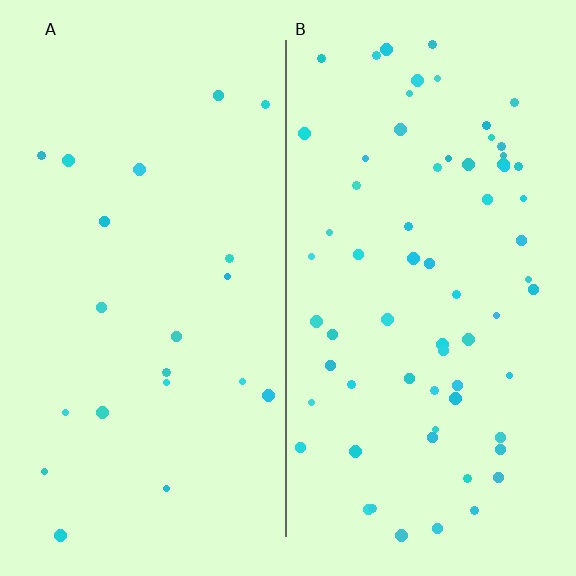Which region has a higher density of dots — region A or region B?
B (the right).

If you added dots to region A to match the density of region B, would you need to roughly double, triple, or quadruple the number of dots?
Approximately triple.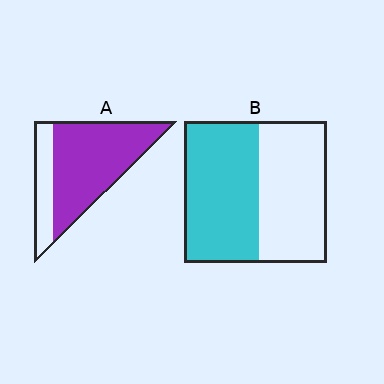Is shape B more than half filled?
Roughly half.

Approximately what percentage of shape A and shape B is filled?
A is approximately 75% and B is approximately 50%.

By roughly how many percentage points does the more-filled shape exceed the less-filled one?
By roughly 25 percentage points (A over B).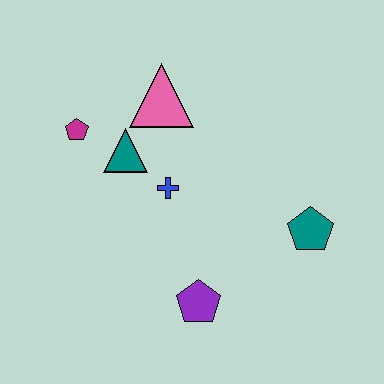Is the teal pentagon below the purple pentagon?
No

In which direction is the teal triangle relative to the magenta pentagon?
The teal triangle is to the right of the magenta pentagon.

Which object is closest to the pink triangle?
The teal triangle is closest to the pink triangle.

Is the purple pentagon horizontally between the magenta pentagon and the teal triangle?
No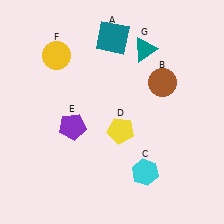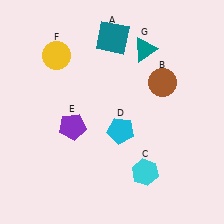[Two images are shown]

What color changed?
The pentagon (D) changed from yellow in Image 1 to cyan in Image 2.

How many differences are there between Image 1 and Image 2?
There is 1 difference between the two images.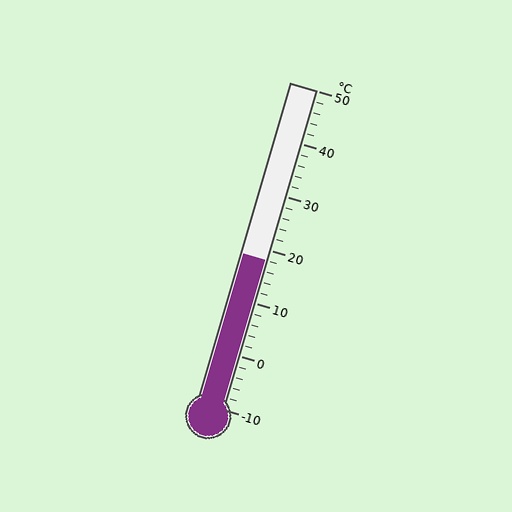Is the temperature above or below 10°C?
The temperature is above 10°C.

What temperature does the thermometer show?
The thermometer shows approximately 18°C.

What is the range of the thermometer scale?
The thermometer scale ranges from -10°C to 50°C.